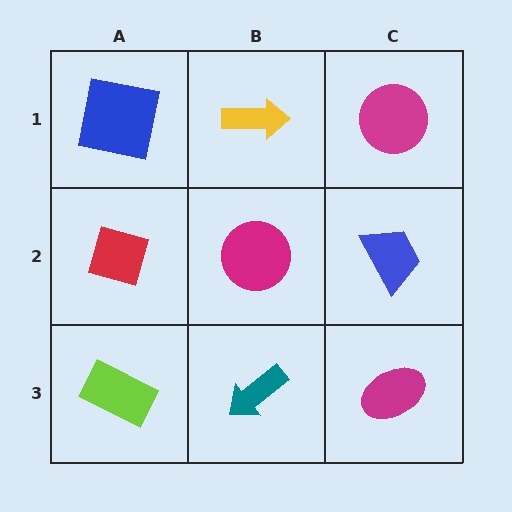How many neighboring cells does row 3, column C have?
2.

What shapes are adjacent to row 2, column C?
A magenta circle (row 1, column C), a magenta ellipse (row 3, column C), a magenta circle (row 2, column B).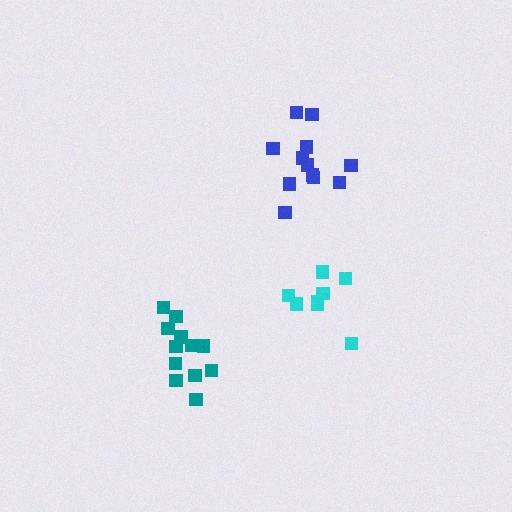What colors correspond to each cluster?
The clusters are colored: blue, teal, cyan.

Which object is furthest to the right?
The cyan cluster is rightmost.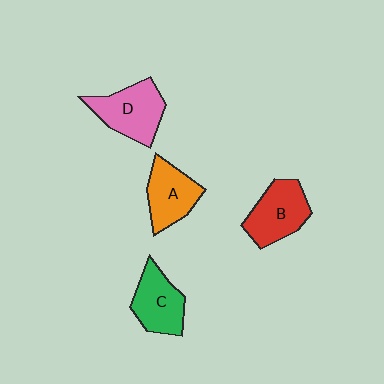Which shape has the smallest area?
Shape A (orange).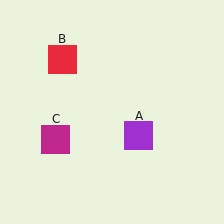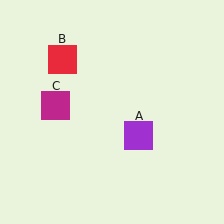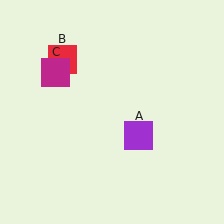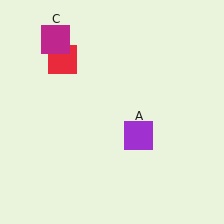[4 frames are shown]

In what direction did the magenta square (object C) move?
The magenta square (object C) moved up.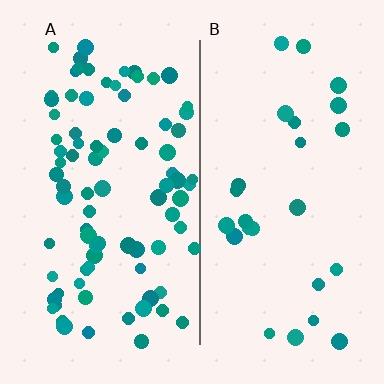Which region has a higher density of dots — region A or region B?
A (the left).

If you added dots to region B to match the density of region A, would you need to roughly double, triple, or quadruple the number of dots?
Approximately triple.